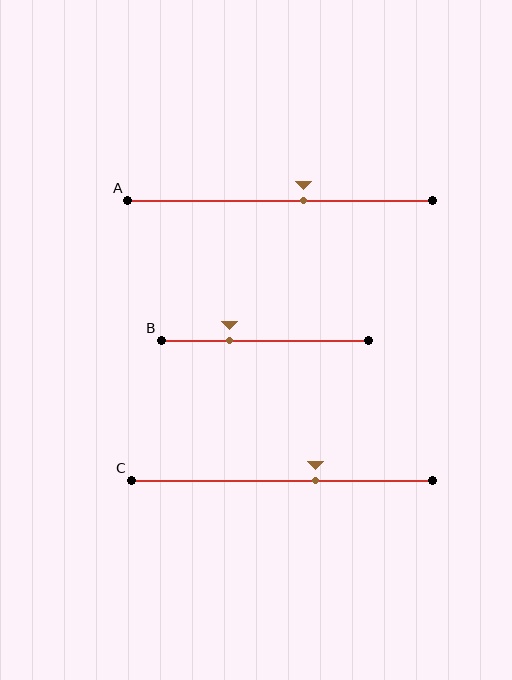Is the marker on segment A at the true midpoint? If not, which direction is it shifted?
No, the marker on segment A is shifted to the right by about 8% of the segment length.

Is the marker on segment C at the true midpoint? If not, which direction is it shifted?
No, the marker on segment C is shifted to the right by about 11% of the segment length.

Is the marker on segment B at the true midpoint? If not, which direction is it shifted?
No, the marker on segment B is shifted to the left by about 17% of the segment length.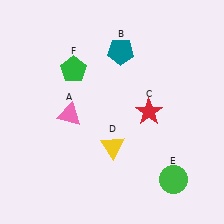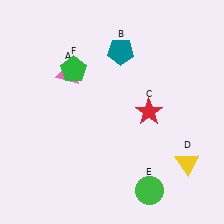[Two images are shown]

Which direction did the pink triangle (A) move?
The pink triangle (A) moved up.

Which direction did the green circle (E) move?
The green circle (E) moved left.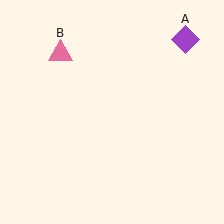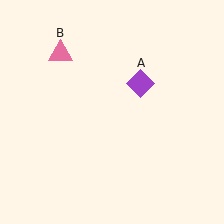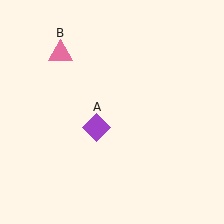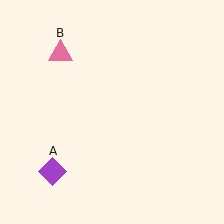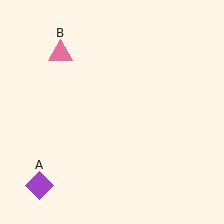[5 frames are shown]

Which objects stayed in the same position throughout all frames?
Pink triangle (object B) remained stationary.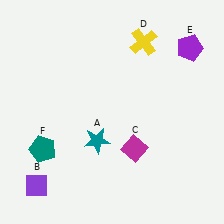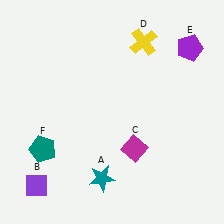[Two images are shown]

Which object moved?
The teal star (A) moved down.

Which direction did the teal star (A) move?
The teal star (A) moved down.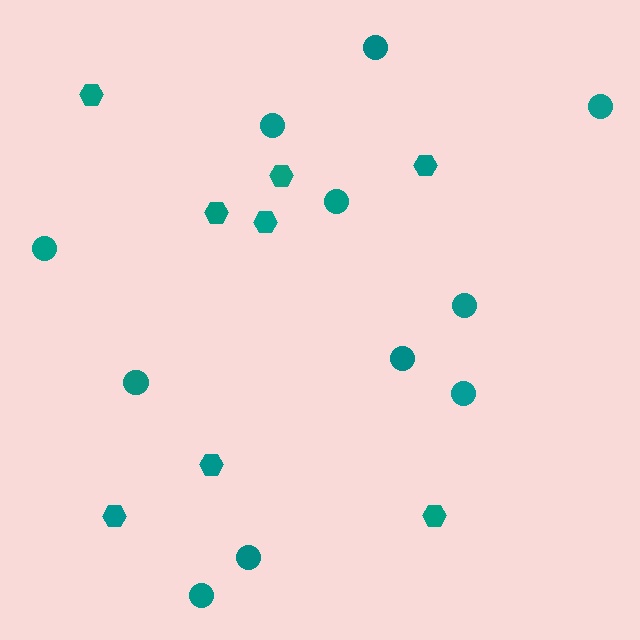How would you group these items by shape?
There are 2 groups: one group of hexagons (8) and one group of circles (11).